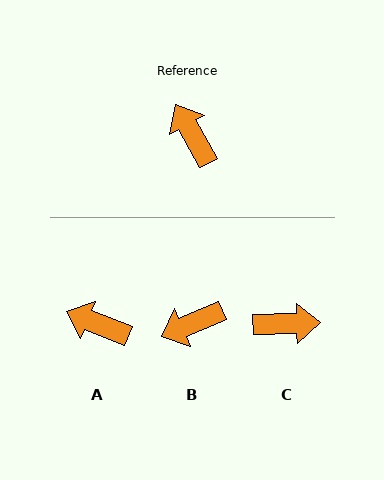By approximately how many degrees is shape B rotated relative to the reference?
Approximately 84 degrees counter-clockwise.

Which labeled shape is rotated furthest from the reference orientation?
C, about 117 degrees away.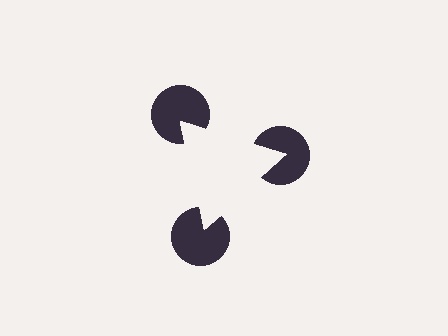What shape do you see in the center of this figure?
An illusory triangle — its edges are inferred from the aligned wedge cuts in the pac-man discs, not physically drawn.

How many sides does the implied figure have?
3 sides.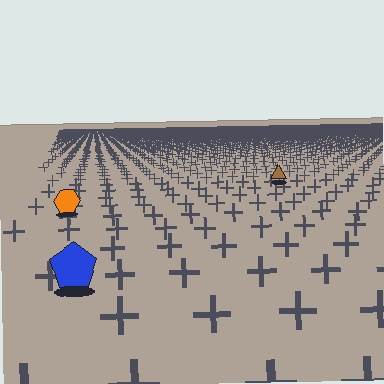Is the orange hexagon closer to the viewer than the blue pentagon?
No. The blue pentagon is closer — you can tell from the texture gradient: the ground texture is coarser near it.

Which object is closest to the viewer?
The blue pentagon is closest. The texture marks near it are larger and more spread out.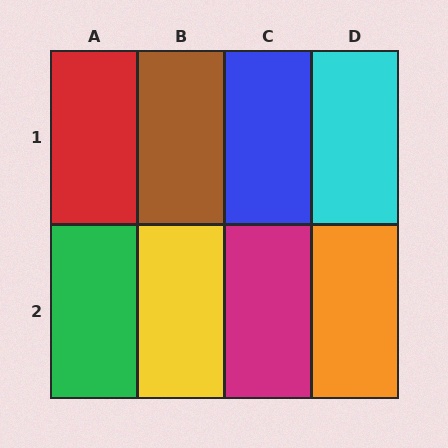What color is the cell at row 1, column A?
Red.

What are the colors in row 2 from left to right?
Green, yellow, magenta, orange.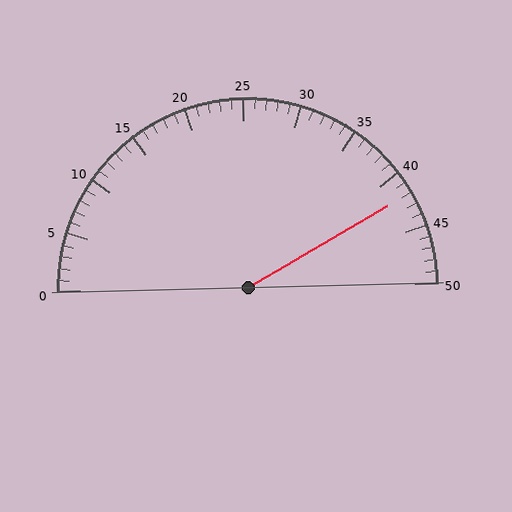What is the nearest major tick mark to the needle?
The nearest major tick mark is 40.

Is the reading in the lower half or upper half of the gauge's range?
The reading is in the upper half of the range (0 to 50).